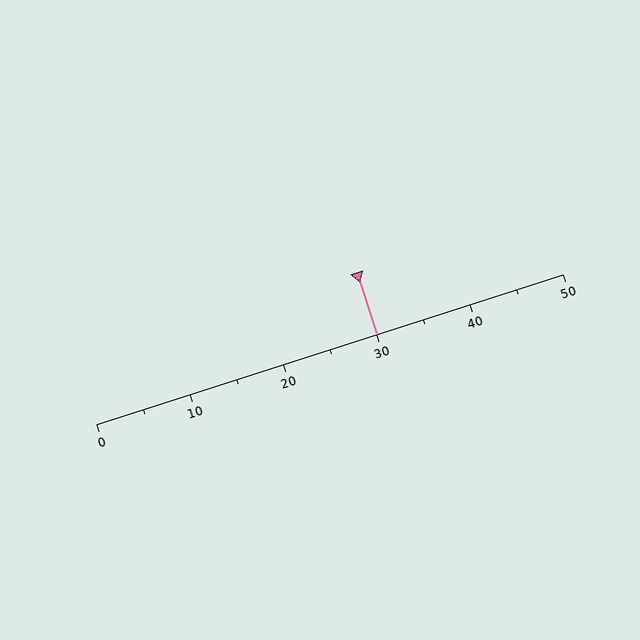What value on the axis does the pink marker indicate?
The marker indicates approximately 30.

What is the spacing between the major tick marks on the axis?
The major ticks are spaced 10 apart.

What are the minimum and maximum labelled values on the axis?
The axis runs from 0 to 50.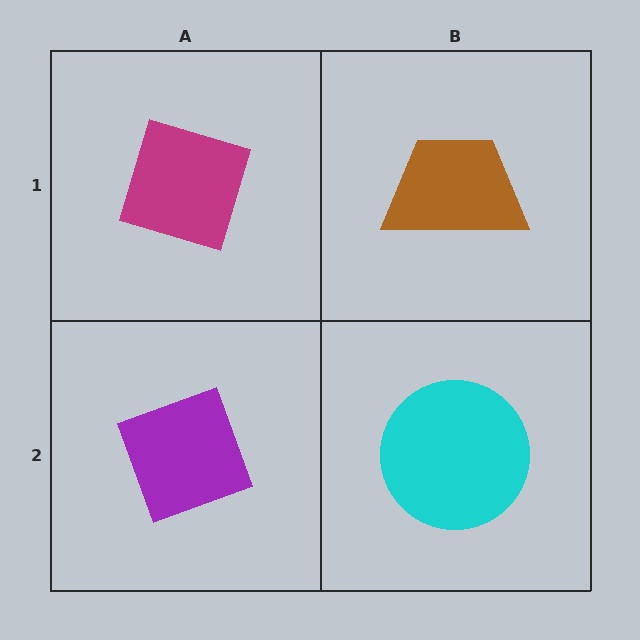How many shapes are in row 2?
2 shapes.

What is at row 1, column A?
A magenta diamond.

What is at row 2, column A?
A purple diamond.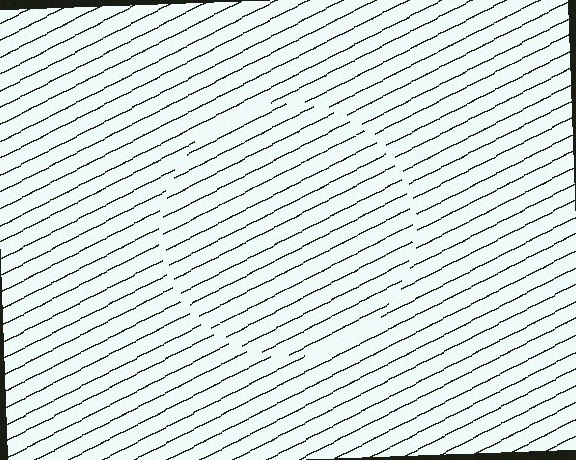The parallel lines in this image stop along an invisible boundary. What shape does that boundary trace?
An illusory circle. The interior of the shape contains the same grating, shifted by half a period — the contour is defined by the phase discontinuity where line-ends from the inner and outer gratings abut.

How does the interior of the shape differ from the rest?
The interior of the shape contains the same grating, shifted by half a period — the contour is defined by the phase discontinuity where line-ends from the inner and outer gratings abut.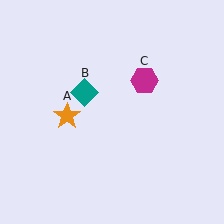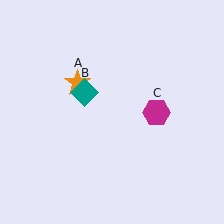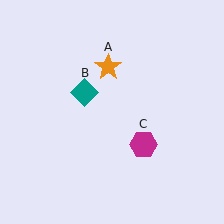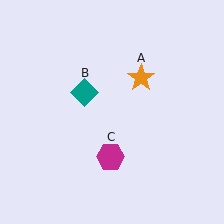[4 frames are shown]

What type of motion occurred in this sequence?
The orange star (object A), magenta hexagon (object C) rotated clockwise around the center of the scene.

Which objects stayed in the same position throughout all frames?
Teal diamond (object B) remained stationary.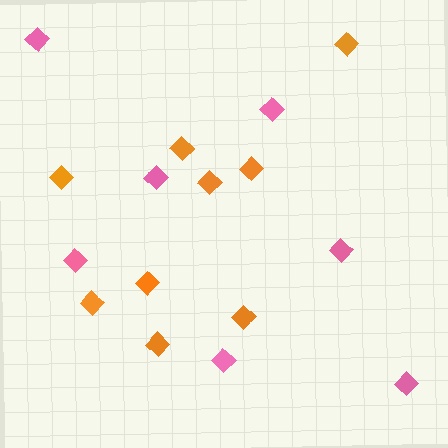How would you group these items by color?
There are 2 groups: one group of pink diamonds (7) and one group of orange diamonds (9).